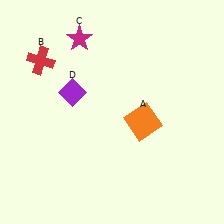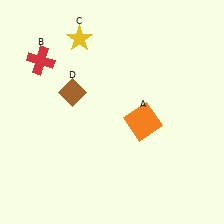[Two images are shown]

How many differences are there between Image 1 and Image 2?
There are 2 differences between the two images.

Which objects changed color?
C changed from magenta to yellow. D changed from purple to brown.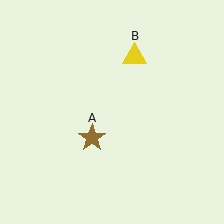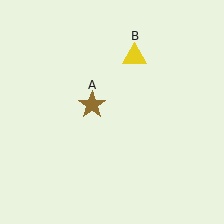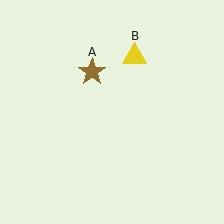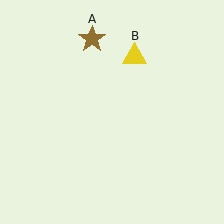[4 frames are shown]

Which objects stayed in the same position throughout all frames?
Yellow triangle (object B) remained stationary.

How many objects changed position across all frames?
1 object changed position: brown star (object A).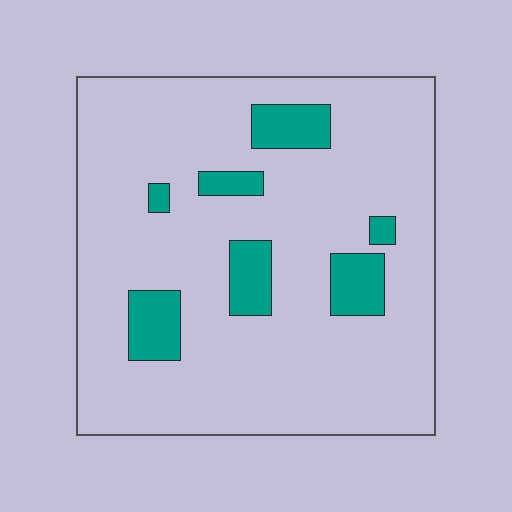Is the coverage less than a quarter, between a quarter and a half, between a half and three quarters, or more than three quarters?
Less than a quarter.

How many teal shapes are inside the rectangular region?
7.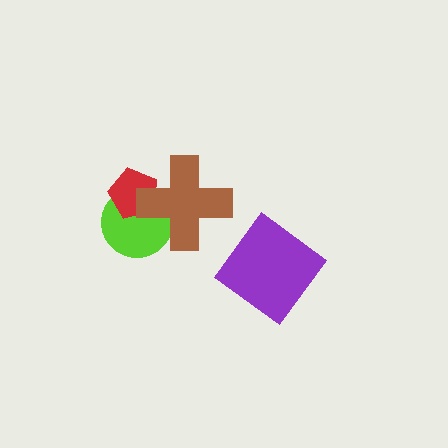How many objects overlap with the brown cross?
2 objects overlap with the brown cross.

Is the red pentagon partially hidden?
Yes, it is partially covered by another shape.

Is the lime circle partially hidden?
Yes, it is partially covered by another shape.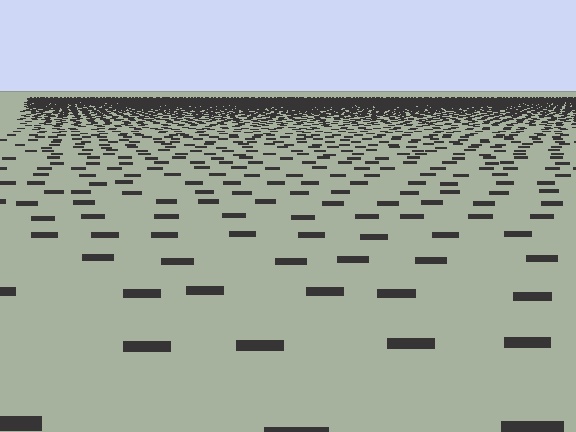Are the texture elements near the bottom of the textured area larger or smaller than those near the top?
Larger. Near the bottom, elements are closer to the viewer and appear at a bigger on-screen size.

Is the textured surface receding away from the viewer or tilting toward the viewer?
The surface is receding away from the viewer. Texture elements get smaller and denser toward the top.